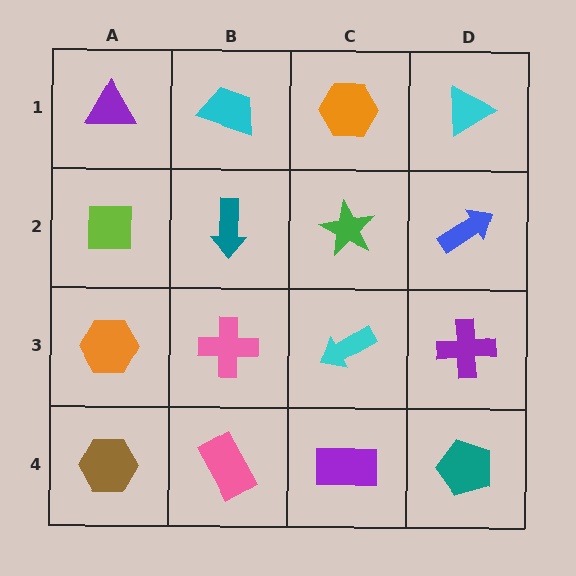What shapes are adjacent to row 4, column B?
A pink cross (row 3, column B), a brown hexagon (row 4, column A), a purple rectangle (row 4, column C).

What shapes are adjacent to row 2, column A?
A purple triangle (row 1, column A), an orange hexagon (row 3, column A), a teal arrow (row 2, column B).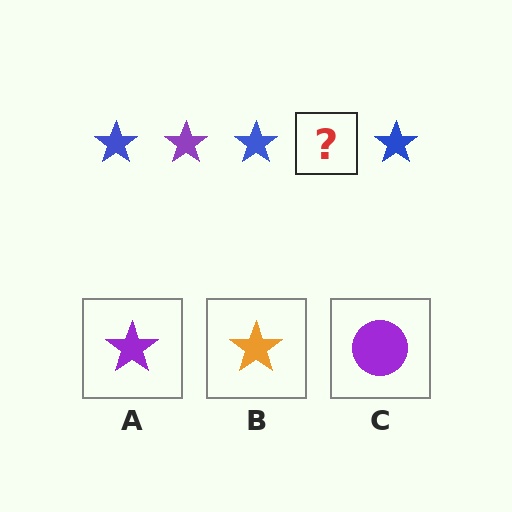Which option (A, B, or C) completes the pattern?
A.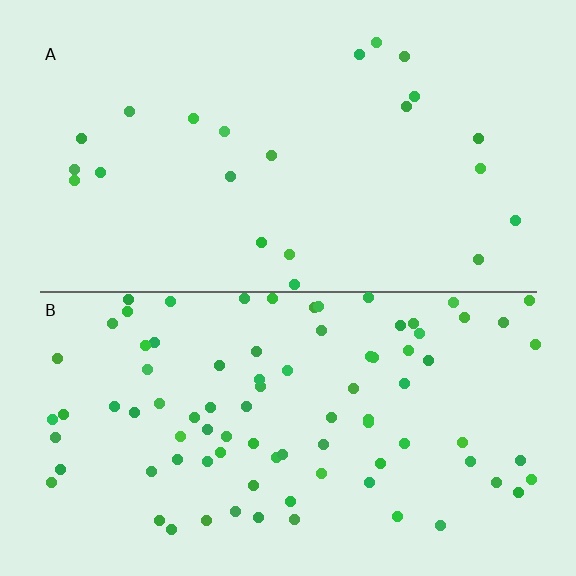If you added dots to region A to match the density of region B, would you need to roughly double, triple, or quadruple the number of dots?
Approximately quadruple.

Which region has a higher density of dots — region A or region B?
B (the bottom).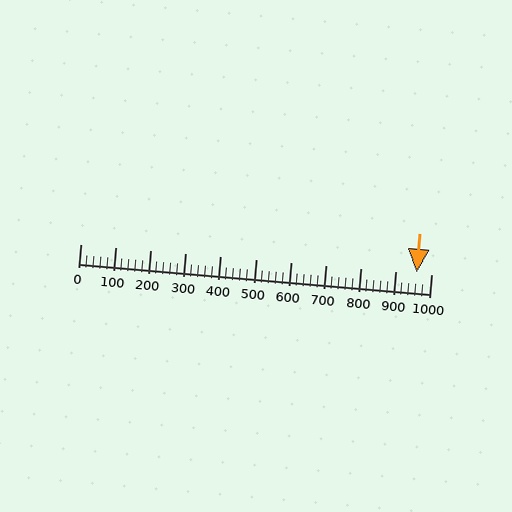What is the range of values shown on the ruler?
The ruler shows values from 0 to 1000.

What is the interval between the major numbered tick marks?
The major tick marks are spaced 100 units apart.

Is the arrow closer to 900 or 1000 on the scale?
The arrow is closer to 1000.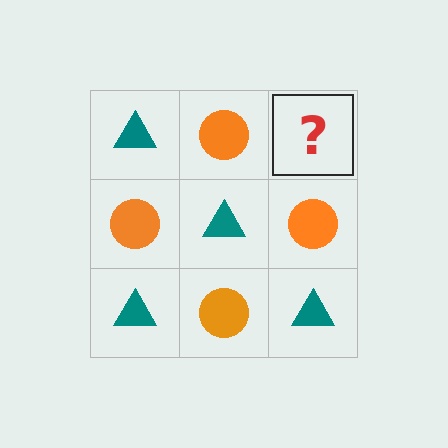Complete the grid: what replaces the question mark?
The question mark should be replaced with a teal triangle.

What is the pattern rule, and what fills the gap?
The rule is that it alternates teal triangle and orange circle in a checkerboard pattern. The gap should be filled with a teal triangle.